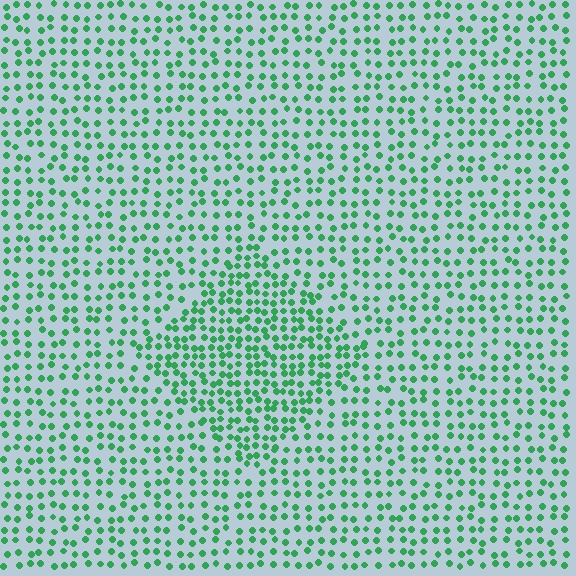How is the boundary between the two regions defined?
The boundary is defined by a change in element density (approximately 1.7x ratio). All elements are the same color, size, and shape.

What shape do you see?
I see a diamond.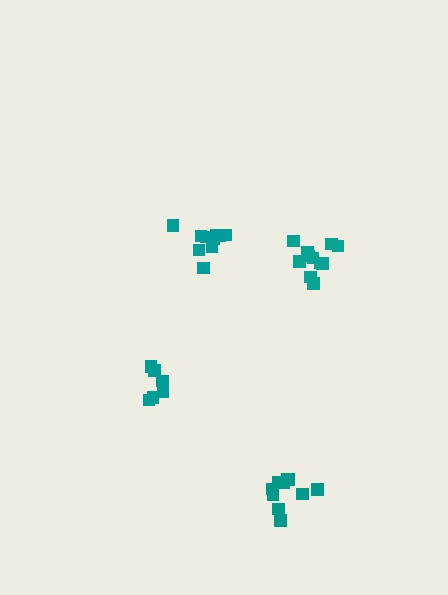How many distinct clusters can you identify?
There are 4 distinct clusters.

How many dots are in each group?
Group 1: 11 dots, Group 2: 6 dots, Group 3: 12 dots, Group 4: 10 dots (39 total).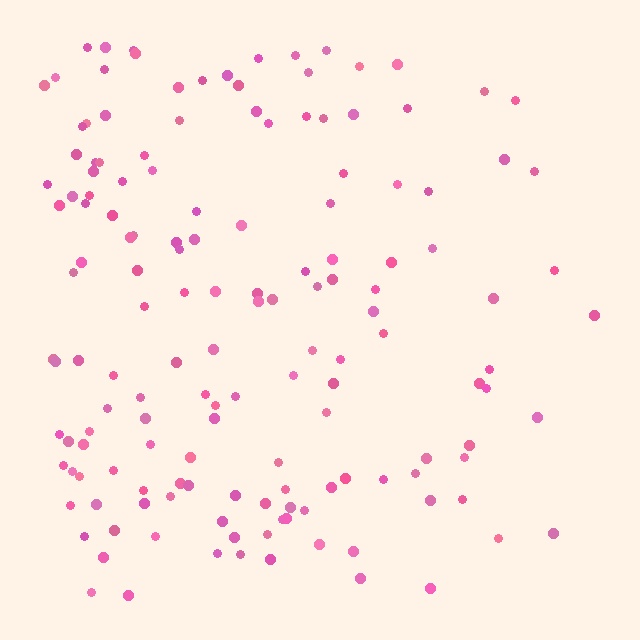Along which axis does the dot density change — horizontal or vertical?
Horizontal.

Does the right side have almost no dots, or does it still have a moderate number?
Still a moderate number, just noticeably fewer than the left.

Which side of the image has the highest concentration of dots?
The left.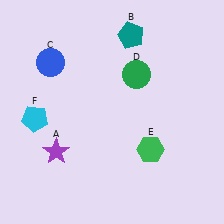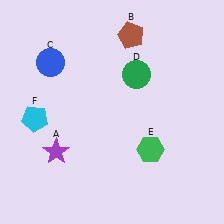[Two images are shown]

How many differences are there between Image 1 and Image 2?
There is 1 difference between the two images.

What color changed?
The pentagon (B) changed from teal in Image 1 to brown in Image 2.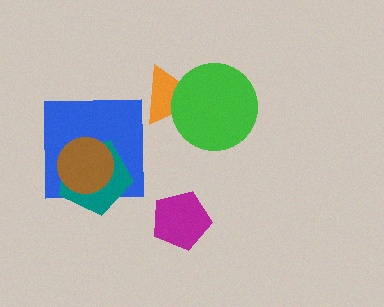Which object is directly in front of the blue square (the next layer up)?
The teal pentagon is directly in front of the blue square.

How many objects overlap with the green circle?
1 object overlaps with the green circle.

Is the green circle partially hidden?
No, no other shape covers it.